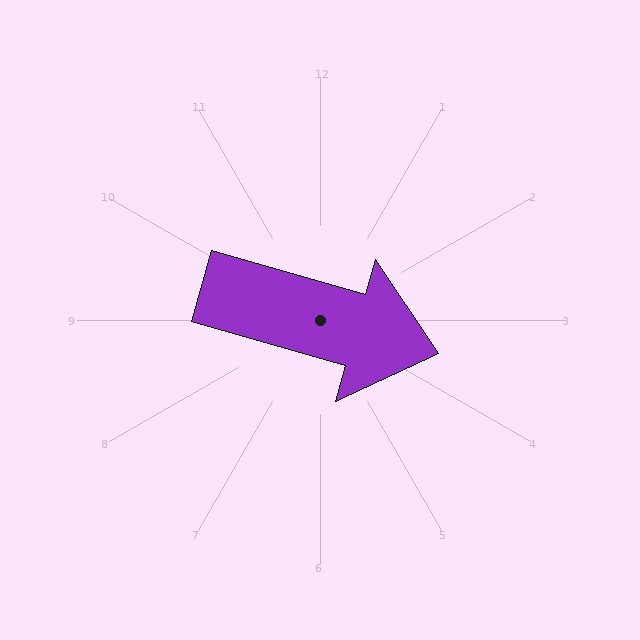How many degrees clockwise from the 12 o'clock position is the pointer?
Approximately 106 degrees.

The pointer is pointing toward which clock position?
Roughly 4 o'clock.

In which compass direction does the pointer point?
East.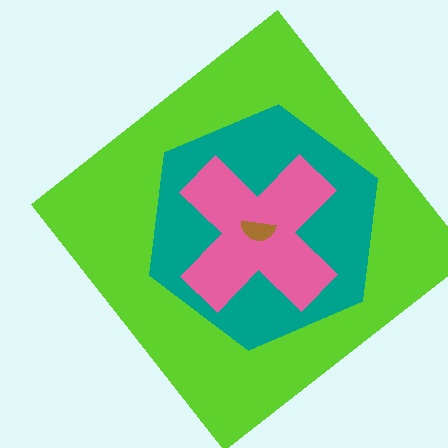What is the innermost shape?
The brown semicircle.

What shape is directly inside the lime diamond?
The teal hexagon.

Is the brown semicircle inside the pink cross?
Yes.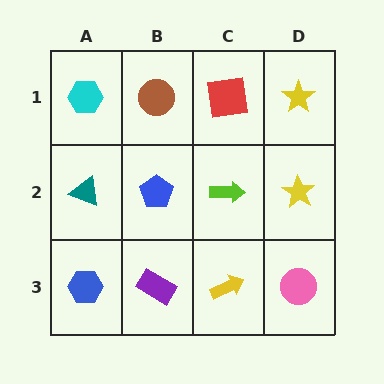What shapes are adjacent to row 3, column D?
A yellow star (row 2, column D), a yellow arrow (row 3, column C).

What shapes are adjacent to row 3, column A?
A teal triangle (row 2, column A), a purple rectangle (row 3, column B).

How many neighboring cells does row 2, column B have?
4.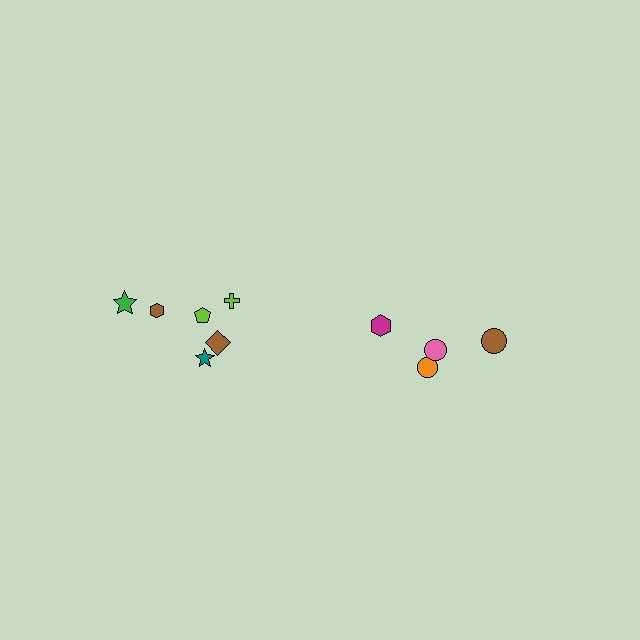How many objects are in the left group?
There are 6 objects.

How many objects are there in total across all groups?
There are 10 objects.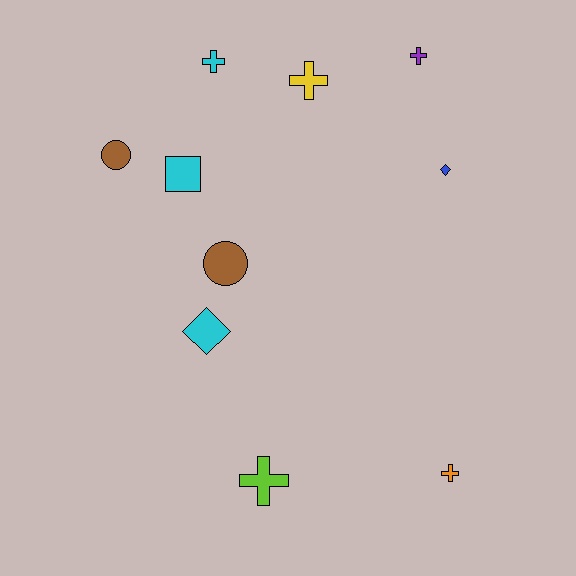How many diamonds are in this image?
There are 2 diamonds.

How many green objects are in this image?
There are no green objects.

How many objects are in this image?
There are 10 objects.